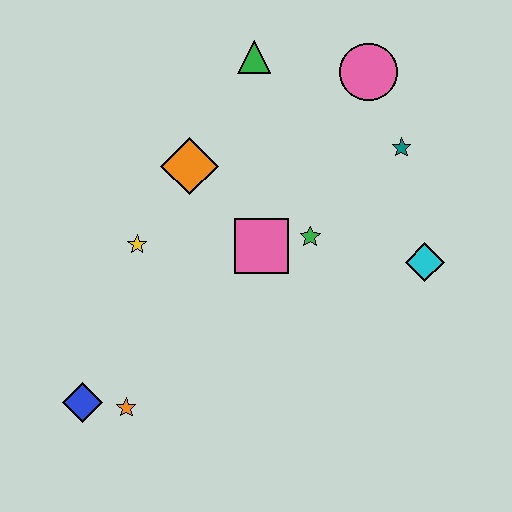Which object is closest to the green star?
The pink square is closest to the green star.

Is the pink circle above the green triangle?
No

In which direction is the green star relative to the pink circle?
The green star is below the pink circle.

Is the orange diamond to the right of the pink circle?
No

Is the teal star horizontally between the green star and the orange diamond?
No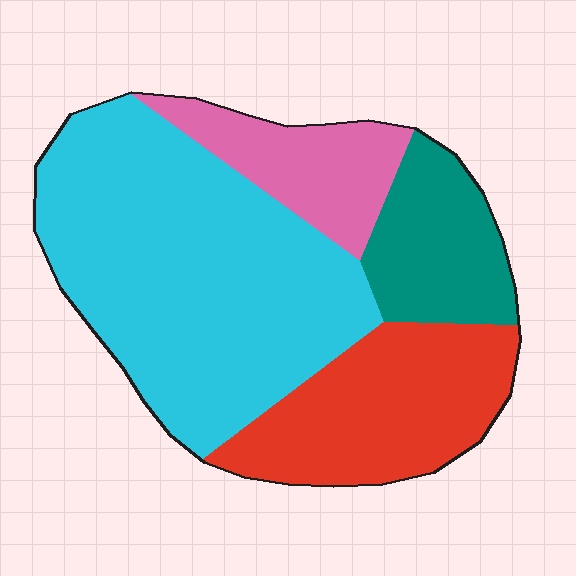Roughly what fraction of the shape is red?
Red takes up about one quarter (1/4) of the shape.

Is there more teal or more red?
Red.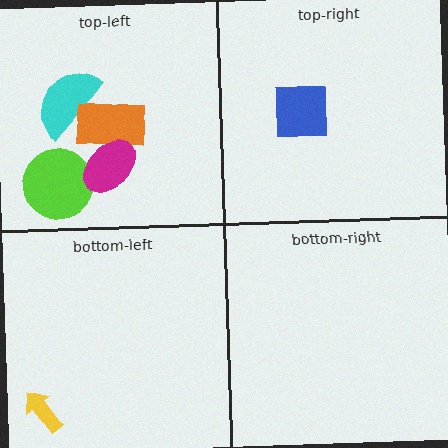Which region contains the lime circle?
The top-left region.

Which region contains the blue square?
The top-right region.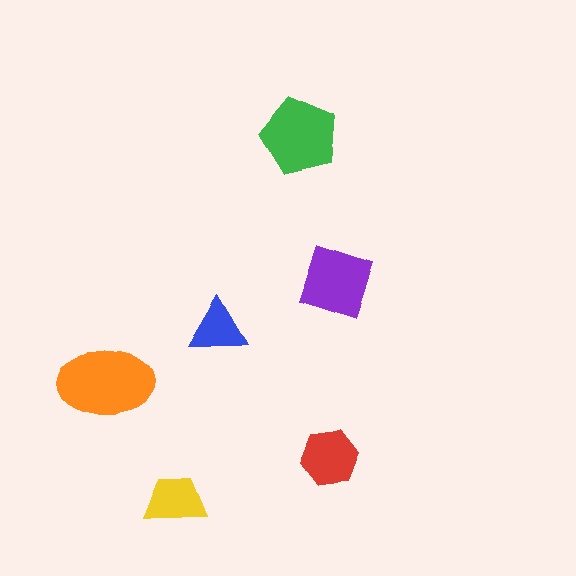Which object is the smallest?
The blue triangle.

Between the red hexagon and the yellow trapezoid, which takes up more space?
The red hexagon.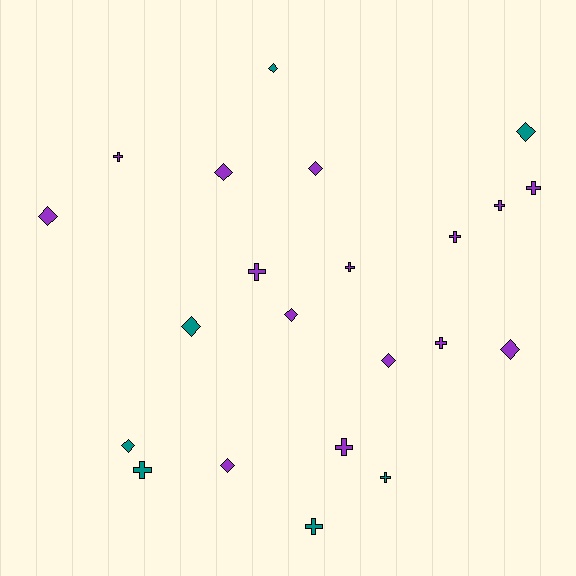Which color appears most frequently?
Purple, with 15 objects.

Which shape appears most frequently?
Diamond, with 11 objects.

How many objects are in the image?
There are 22 objects.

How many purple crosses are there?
There are 8 purple crosses.